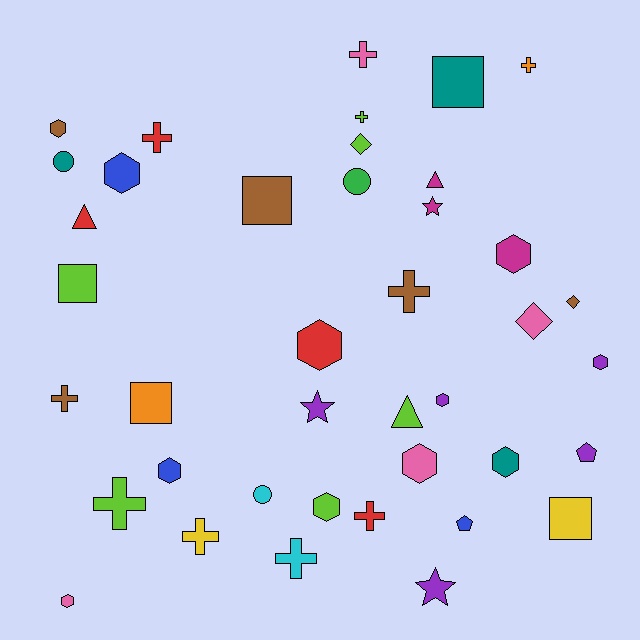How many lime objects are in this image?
There are 6 lime objects.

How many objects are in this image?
There are 40 objects.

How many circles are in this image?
There are 3 circles.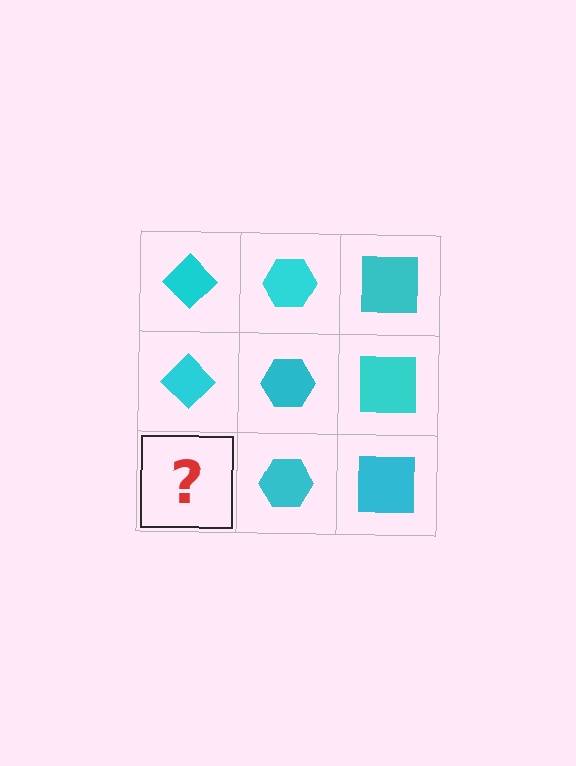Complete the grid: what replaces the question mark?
The question mark should be replaced with a cyan diamond.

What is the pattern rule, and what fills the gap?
The rule is that each column has a consistent shape. The gap should be filled with a cyan diamond.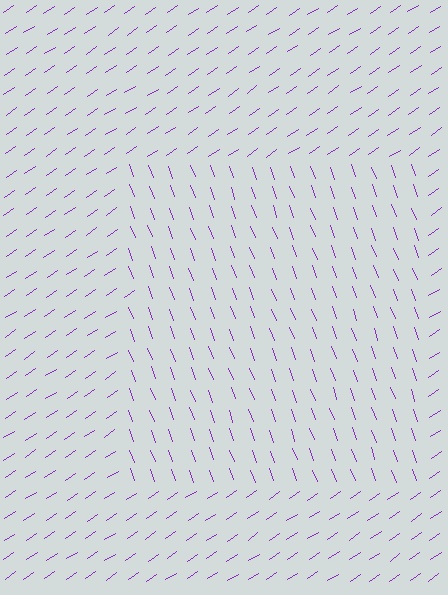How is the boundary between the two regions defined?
The boundary is defined purely by a change in line orientation (approximately 76 degrees difference). All lines are the same color and thickness.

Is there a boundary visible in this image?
Yes, there is a texture boundary formed by a change in line orientation.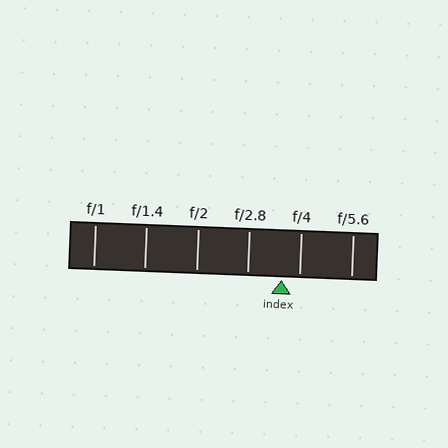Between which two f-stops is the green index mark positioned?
The index mark is between f/2.8 and f/4.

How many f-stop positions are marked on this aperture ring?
There are 6 f-stop positions marked.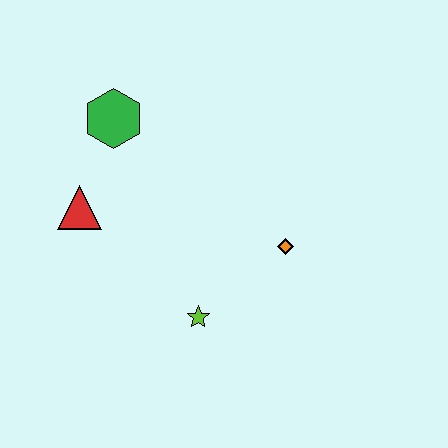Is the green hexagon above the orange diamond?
Yes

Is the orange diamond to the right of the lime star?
Yes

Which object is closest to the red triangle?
The green hexagon is closest to the red triangle.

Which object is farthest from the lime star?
The green hexagon is farthest from the lime star.